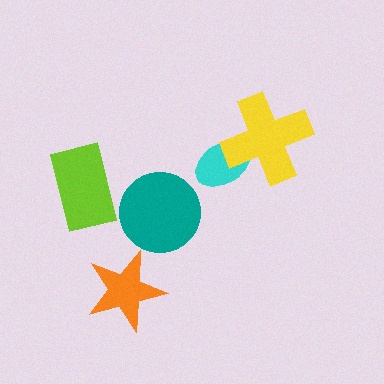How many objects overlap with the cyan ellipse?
1 object overlaps with the cyan ellipse.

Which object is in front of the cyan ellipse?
The yellow cross is in front of the cyan ellipse.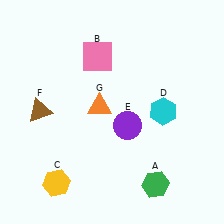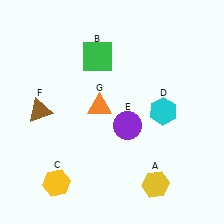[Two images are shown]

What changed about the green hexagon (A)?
In Image 1, A is green. In Image 2, it changed to yellow.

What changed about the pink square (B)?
In Image 1, B is pink. In Image 2, it changed to green.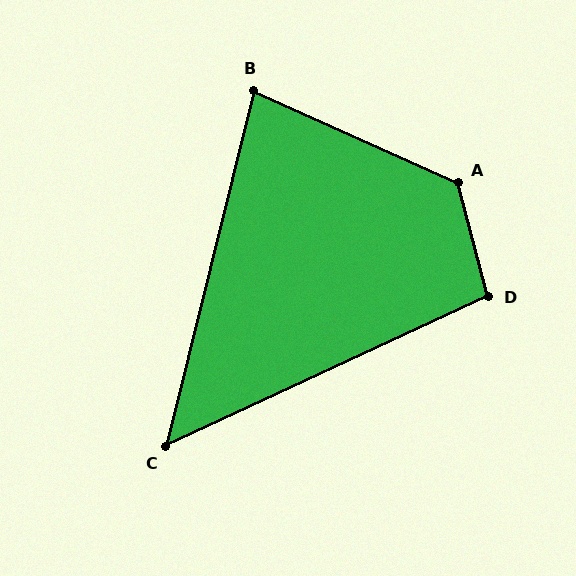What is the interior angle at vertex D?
Approximately 100 degrees (obtuse).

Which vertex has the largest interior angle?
A, at approximately 129 degrees.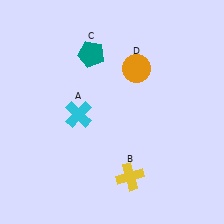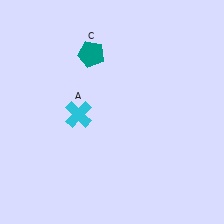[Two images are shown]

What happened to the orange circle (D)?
The orange circle (D) was removed in Image 2. It was in the top-right area of Image 1.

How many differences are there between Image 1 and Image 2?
There are 2 differences between the two images.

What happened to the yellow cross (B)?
The yellow cross (B) was removed in Image 2. It was in the bottom-right area of Image 1.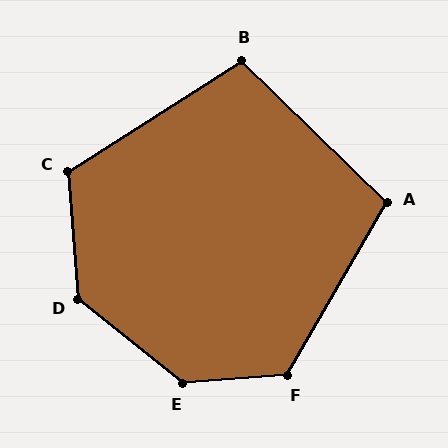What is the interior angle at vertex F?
Approximately 124 degrees (obtuse).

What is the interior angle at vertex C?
Approximately 118 degrees (obtuse).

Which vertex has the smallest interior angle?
B, at approximately 103 degrees.